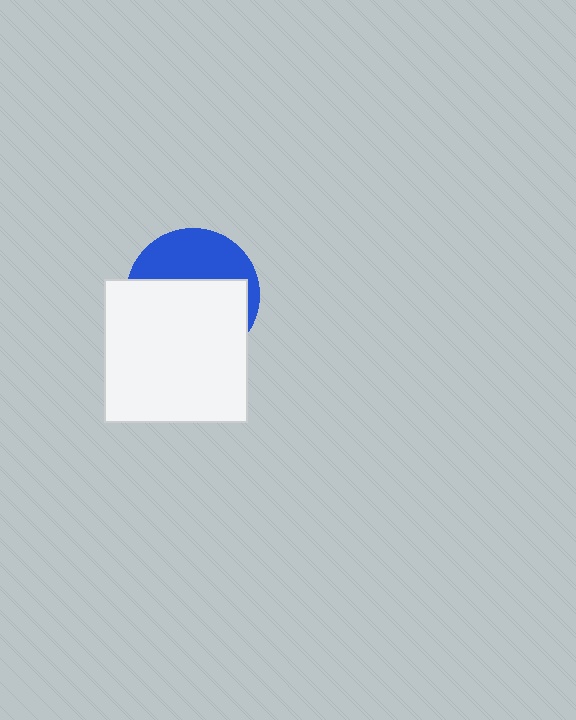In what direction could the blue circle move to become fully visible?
The blue circle could move up. That would shift it out from behind the white square entirely.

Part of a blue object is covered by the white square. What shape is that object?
It is a circle.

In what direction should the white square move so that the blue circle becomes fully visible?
The white square should move down. That is the shortest direction to clear the overlap and leave the blue circle fully visible.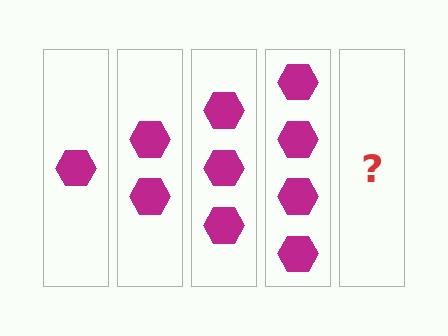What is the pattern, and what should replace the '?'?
The pattern is that each step adds one more hexagon. The '?' should be 5 hexagons.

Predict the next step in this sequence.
The next step is 5 hexagons.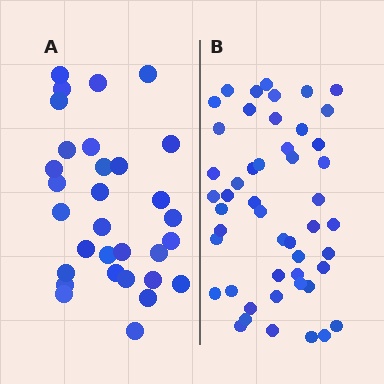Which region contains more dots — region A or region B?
Region B (the right region) has more dots.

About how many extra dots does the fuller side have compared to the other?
Region B has approximately 20 more dots than region A.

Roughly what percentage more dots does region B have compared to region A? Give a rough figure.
About 60% more.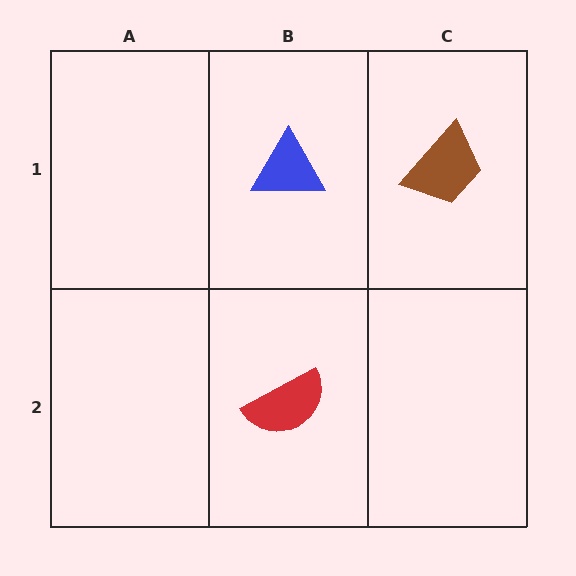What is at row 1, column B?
A blue triangle.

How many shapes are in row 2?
1 shape.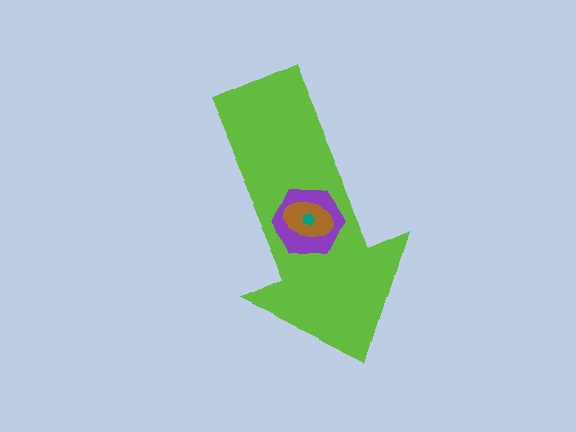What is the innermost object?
The teal pentagon.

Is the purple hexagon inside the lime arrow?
Yes.